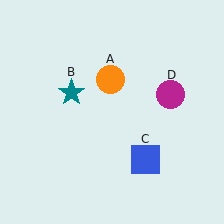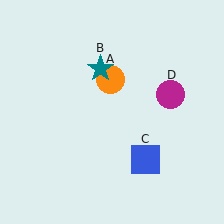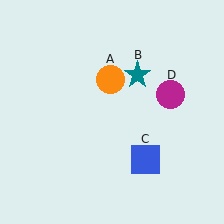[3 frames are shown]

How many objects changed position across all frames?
1 object changed position: teal star (object B).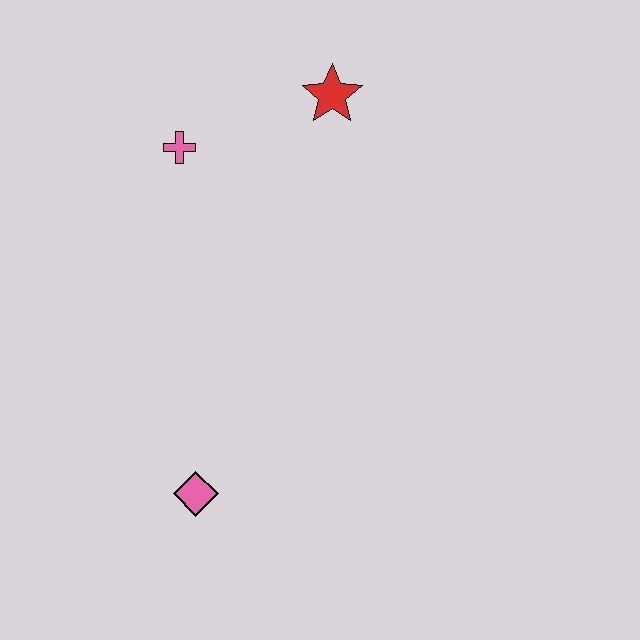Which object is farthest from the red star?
The pink diamond is farthest from the red star.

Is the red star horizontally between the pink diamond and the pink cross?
No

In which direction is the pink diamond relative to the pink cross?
The pink diamond is below the pink cross.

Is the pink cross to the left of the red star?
Yes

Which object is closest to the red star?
The pink cross is closest to the red star.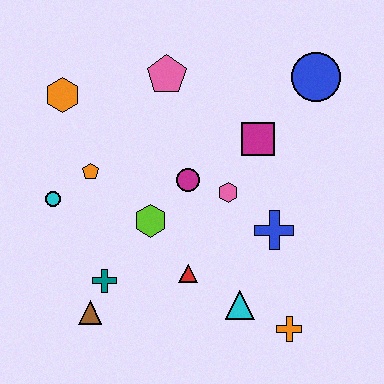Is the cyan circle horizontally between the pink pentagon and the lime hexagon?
No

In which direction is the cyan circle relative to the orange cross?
The cyan circle is to the left of the orange cross.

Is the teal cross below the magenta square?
Yes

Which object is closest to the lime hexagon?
The magenta circle is closest to the lime hexagon.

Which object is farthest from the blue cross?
The orange hexagon is farthest from the blue cross.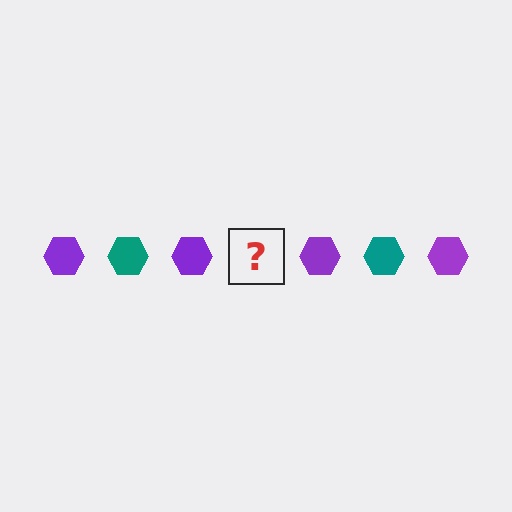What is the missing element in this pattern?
The missing element is a teal hexagon.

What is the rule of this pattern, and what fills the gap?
The rule is that the pattern cycles through purple, teal hexagons. The gap should be filled with a teal hexagon.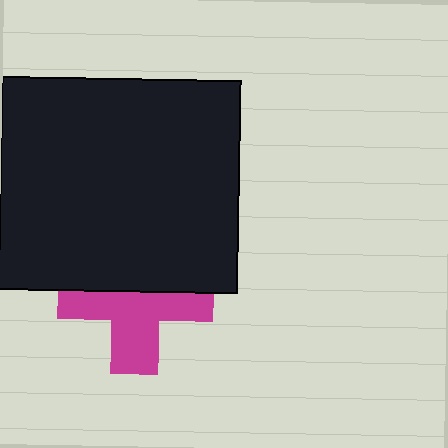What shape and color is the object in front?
The object in front is a black rectangle.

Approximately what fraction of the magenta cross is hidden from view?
Roughly 45% of the magenta cross is hidden behind the black rectangle.